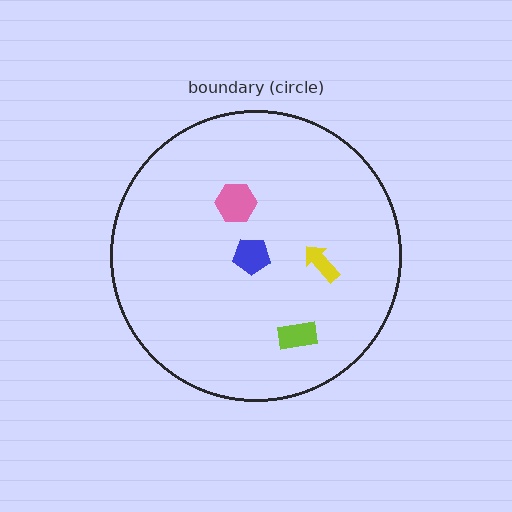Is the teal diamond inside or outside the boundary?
Inside.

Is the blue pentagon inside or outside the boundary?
Inside.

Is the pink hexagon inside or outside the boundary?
Inside.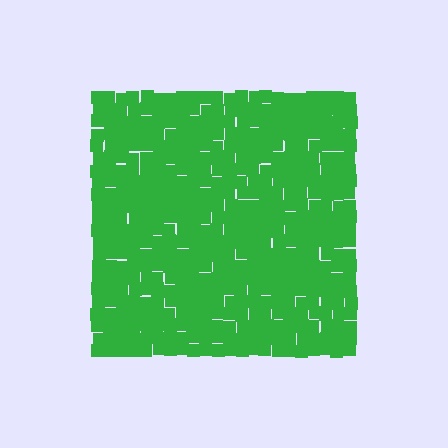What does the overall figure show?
The overall figure shows a square.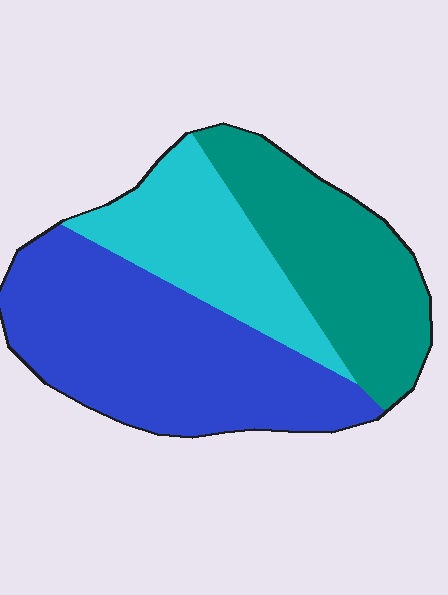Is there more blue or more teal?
Blue.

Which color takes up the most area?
Blue, at roughly 45%.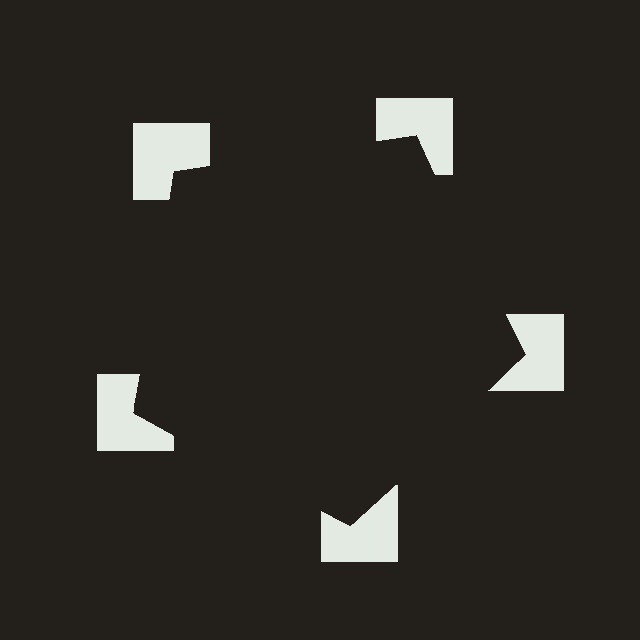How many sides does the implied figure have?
5 sides.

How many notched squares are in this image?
There are 5 — one at each vertex of the illusory pentagon.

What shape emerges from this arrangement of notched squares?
An illusory pentagon — its edges are inferred from the aligned wedge cuts in the notched squares, not physically drawn.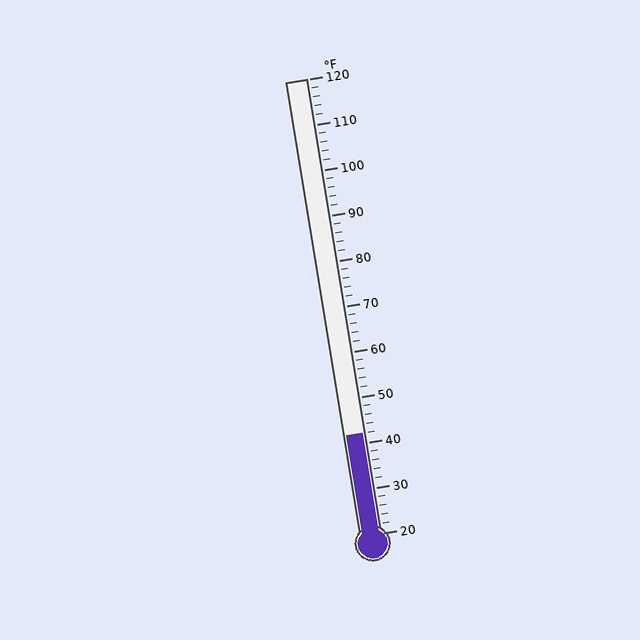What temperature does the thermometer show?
The thermometer shows approximately 42°F.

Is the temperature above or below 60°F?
The temperature is below 60°F.